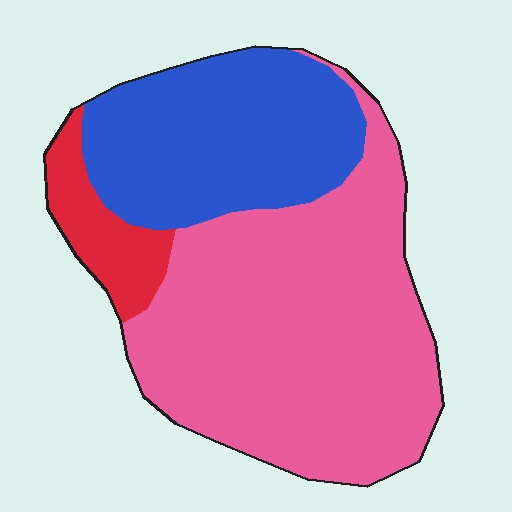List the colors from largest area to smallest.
From largest to smallest: pink, blue, red.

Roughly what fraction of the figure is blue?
Blue covers around 30% of the figure.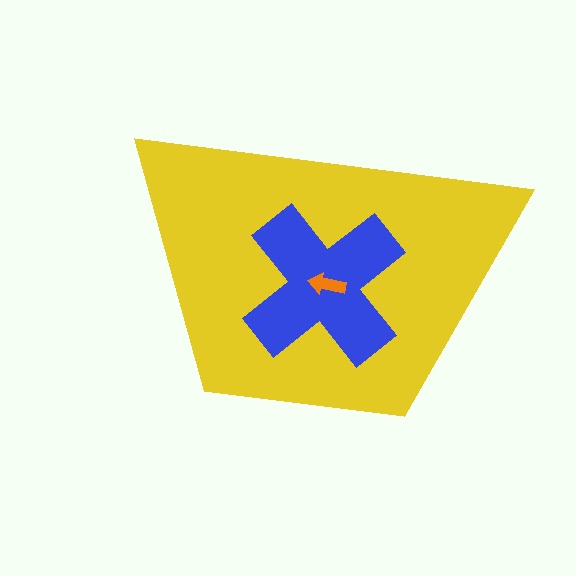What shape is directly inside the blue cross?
The orange arrow.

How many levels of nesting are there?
3.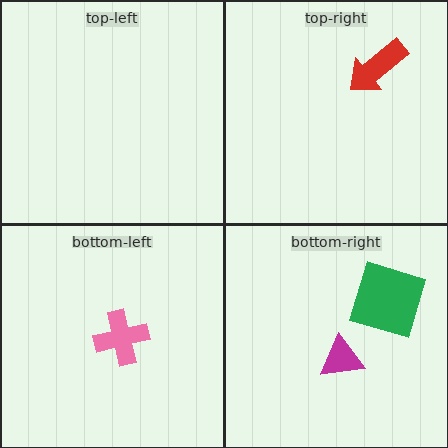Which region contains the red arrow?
The top-right region.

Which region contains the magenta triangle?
The bottom-right region.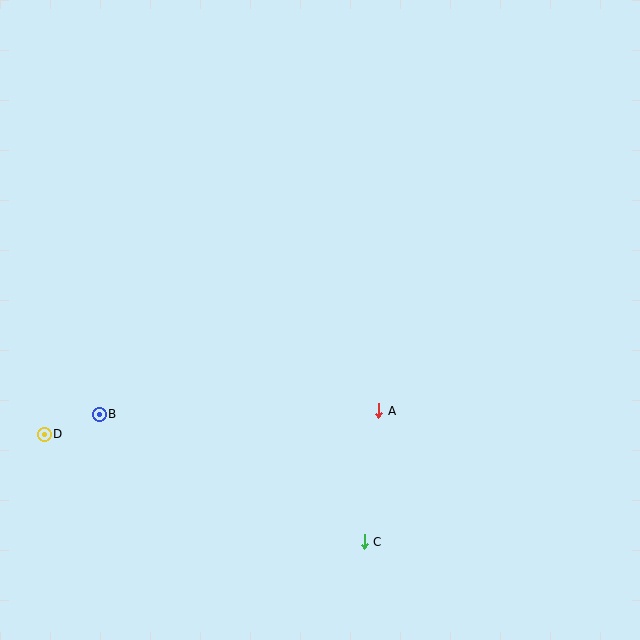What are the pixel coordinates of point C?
Point C is at (364, 542).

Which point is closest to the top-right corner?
Point A is closest to the top-right corner.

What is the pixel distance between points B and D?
The distance between B and D is 59 pixels.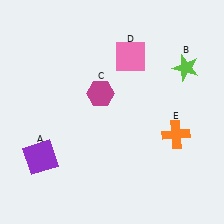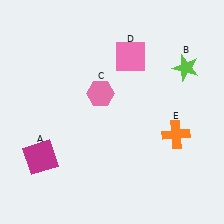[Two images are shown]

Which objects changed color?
A changed from purple to magenta. C changed from magenta to pink.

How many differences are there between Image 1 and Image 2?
There are 2 differences between the two images.